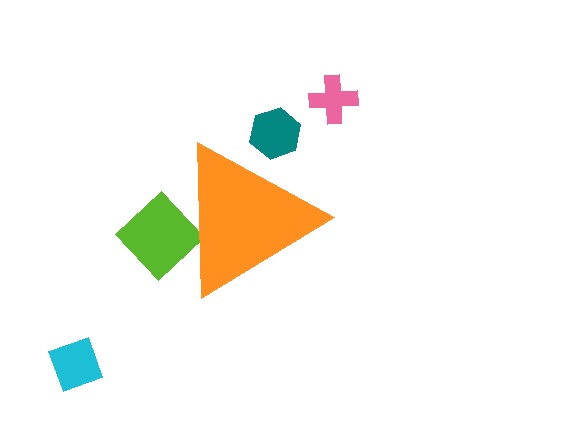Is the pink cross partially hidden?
No, the pink cross is fully visible.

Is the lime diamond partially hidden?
Yes, the lime diamond is partially hidden behind the orange triangle.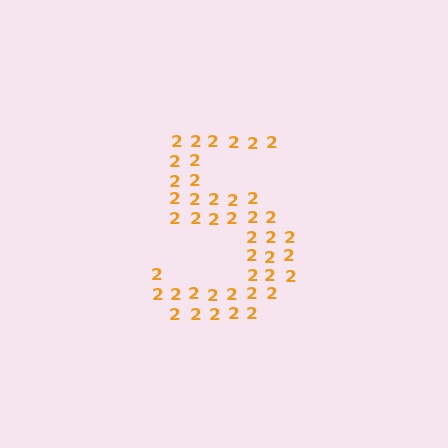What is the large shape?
The large shape is the digit 5.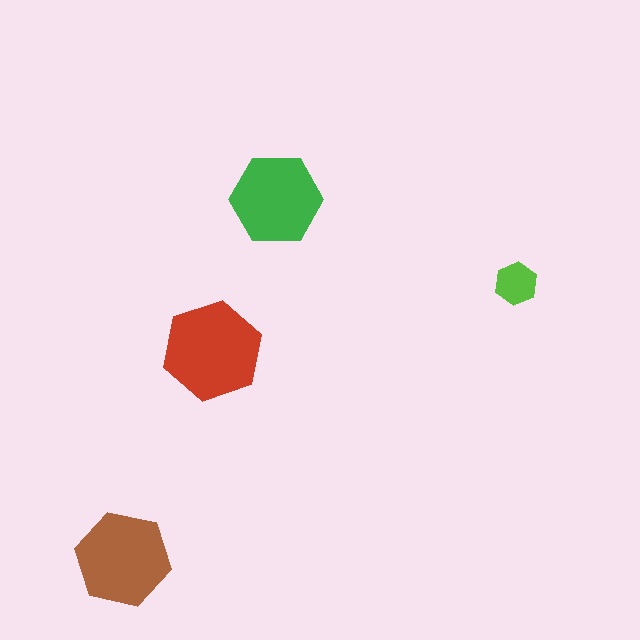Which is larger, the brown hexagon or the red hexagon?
The red one.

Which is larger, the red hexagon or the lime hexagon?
The red one.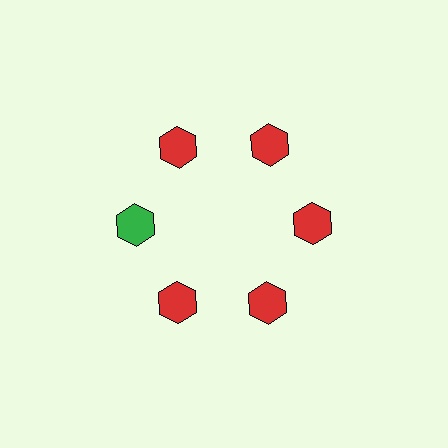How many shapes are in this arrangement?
There are 6 shapes arranged in a ring pattern.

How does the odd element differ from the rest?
It has a different color: green instead of red.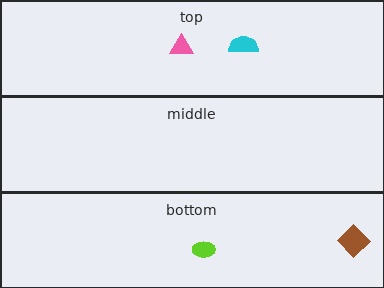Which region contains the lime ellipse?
The bottom region.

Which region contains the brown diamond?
The bottom region.